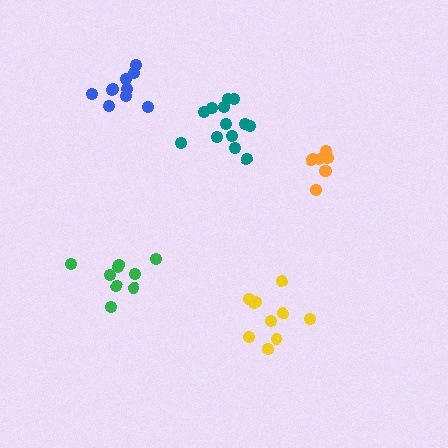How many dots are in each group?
Group 1: 8 dots, Group 2: 13 dots, Group 3: 10 dots, Group 4: 9 dots, Group 5: 10 dots (50 total).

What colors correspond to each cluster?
The clusters are colored: orange, teal, yellow, green, blue.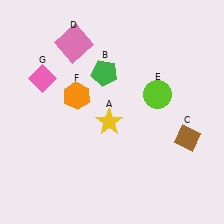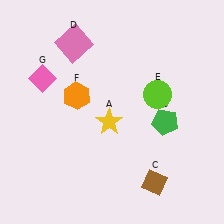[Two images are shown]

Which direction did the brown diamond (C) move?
The brown diamond (C) moved down.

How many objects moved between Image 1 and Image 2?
2 objects moved between the two images.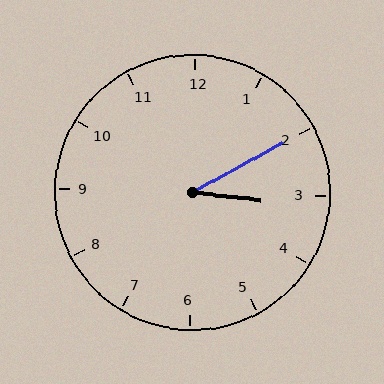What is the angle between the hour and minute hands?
Approximately 35 degrees.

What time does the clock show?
3:10.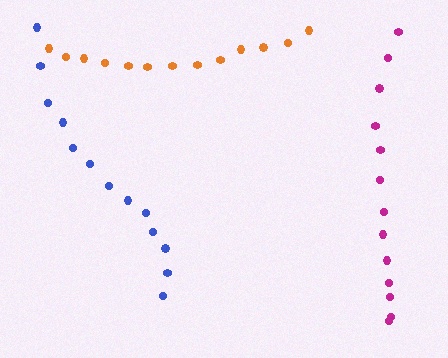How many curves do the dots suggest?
There are 3 distinct paths.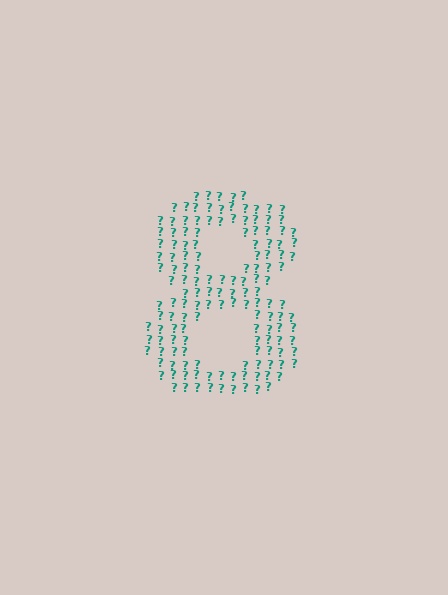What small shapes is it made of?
It is made of small question marks.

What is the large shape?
The large shape is the digit 8.